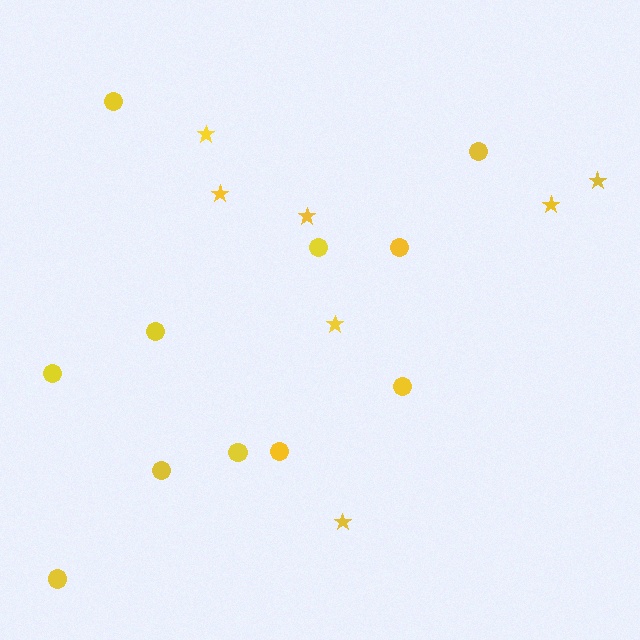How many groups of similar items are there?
There are 2 groups: one group of circles (11) and one group of stars (7).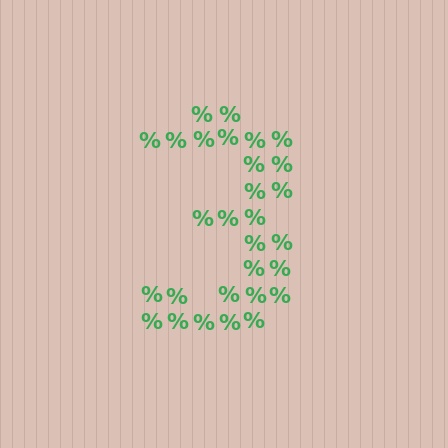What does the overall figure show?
The overall figure shows the digit 3.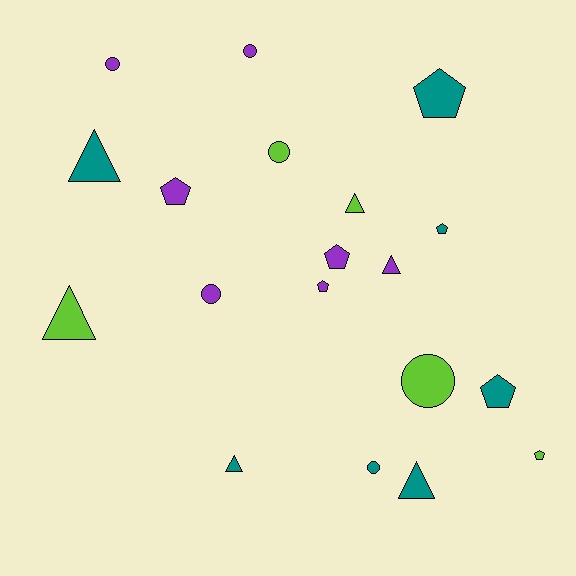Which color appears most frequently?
Purple, with 7 objects.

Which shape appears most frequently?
Pentagon, with 7 objects.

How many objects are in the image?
There are 19 objects.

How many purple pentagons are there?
There are 3 purple pentagons.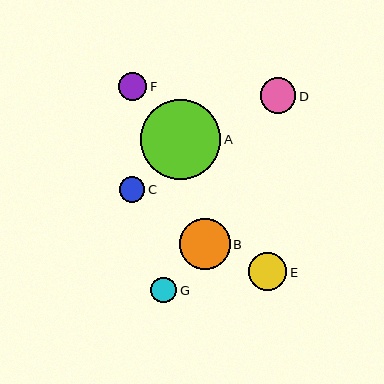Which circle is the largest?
Circle A is the largest with a size of approximately 80 pixels.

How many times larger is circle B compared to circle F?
Circle B is approximately 1.8 times the size of circle F.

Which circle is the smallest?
Circle C is the smallest with a size of approximately 25 pixels.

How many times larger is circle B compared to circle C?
Circle B is approximately 2.0 times the size of circle C.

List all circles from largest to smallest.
From largest to smallest: A, B, E, D, F, G, C.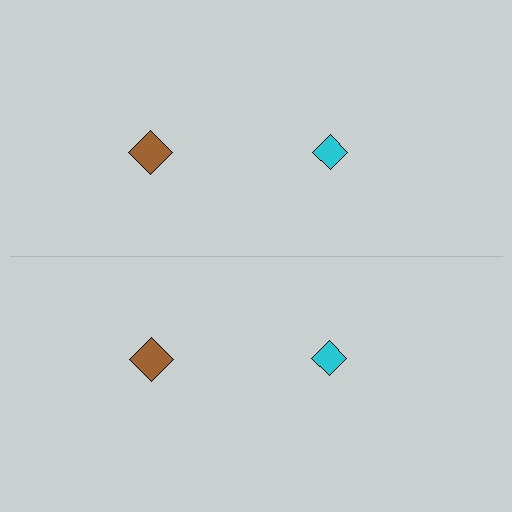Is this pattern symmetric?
Yes, this pattern has bilateral (reflection) symmetry.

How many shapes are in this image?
There are 4 shapes in this image.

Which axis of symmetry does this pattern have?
The pattern has a horizontal axis of symmetry running through the center of the image.